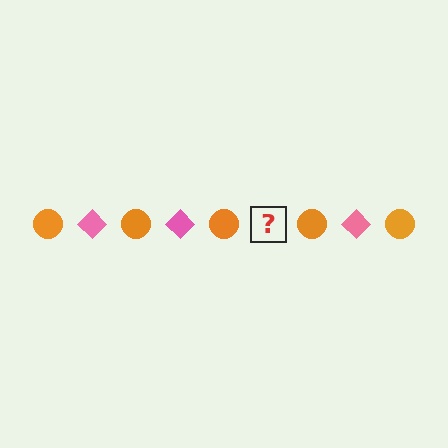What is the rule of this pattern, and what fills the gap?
The rule is that the pattern alternates between orange circle and pink diamond. The gap should be filled with a pink diamond.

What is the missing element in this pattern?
The missing element is a pink diamond.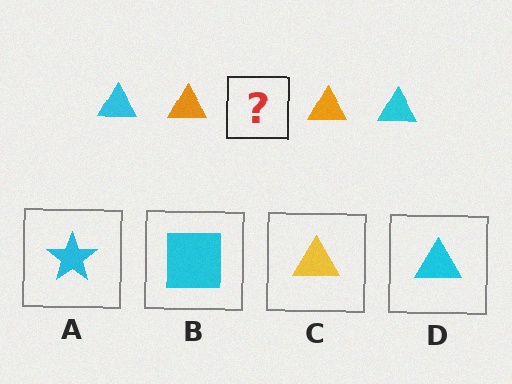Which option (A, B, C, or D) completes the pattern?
D.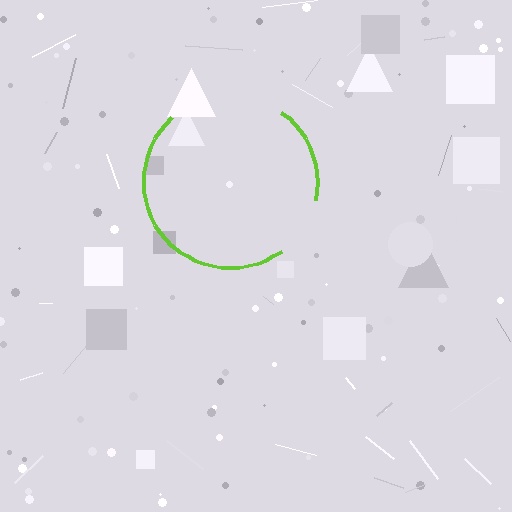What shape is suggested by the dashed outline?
The dashed outline suggests a circle.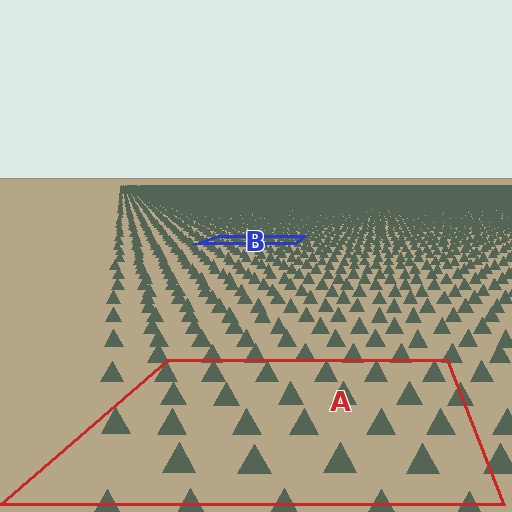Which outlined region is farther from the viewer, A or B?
Region B is farther from the viewer — the texture elements inside it appear smaller and more densely packed.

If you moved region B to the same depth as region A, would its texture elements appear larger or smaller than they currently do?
They would appear larger. At a closer depth, the same texture elements are projected at a bigger on-screen size.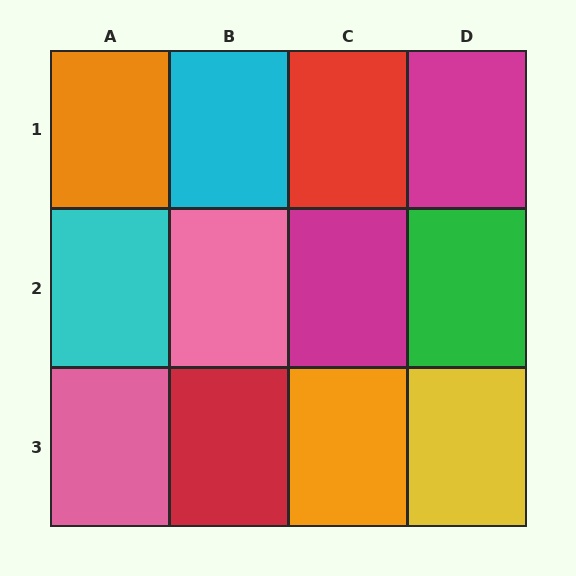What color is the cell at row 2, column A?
Cyan.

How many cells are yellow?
1 cell is yellow.